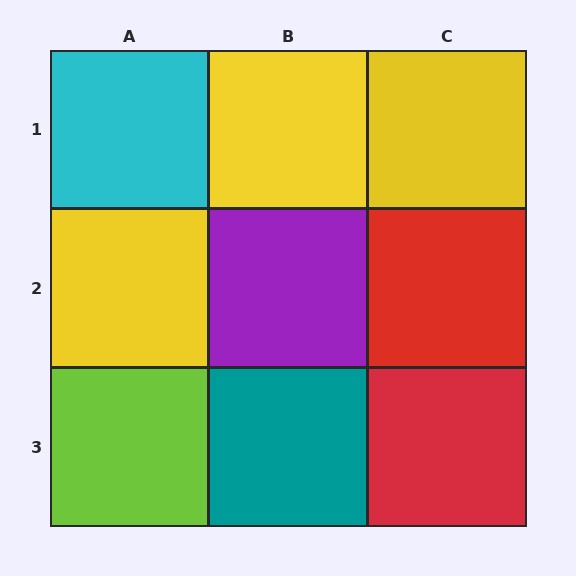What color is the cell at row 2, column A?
Yellow.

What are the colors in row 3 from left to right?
Lime, teal, red.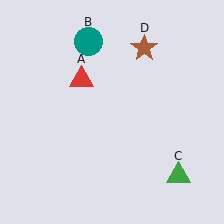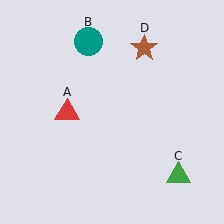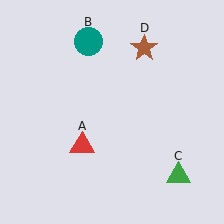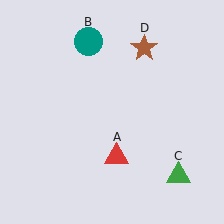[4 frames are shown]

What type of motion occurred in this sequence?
The red triangle (object A) rotated counterclockwise around the center of the scene.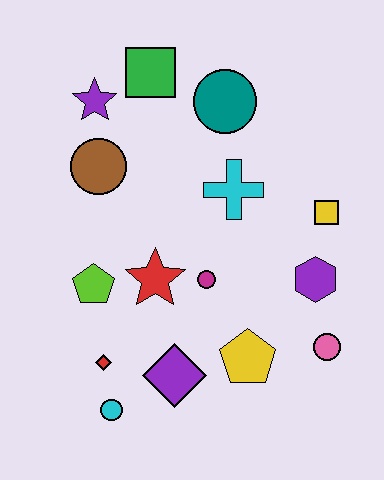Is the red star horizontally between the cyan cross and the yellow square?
No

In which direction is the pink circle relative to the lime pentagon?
The pink circle is to the right of the lime pentagon.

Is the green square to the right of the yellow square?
No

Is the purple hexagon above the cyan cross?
No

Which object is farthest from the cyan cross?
The cyan circle is farthest from the cyan cross.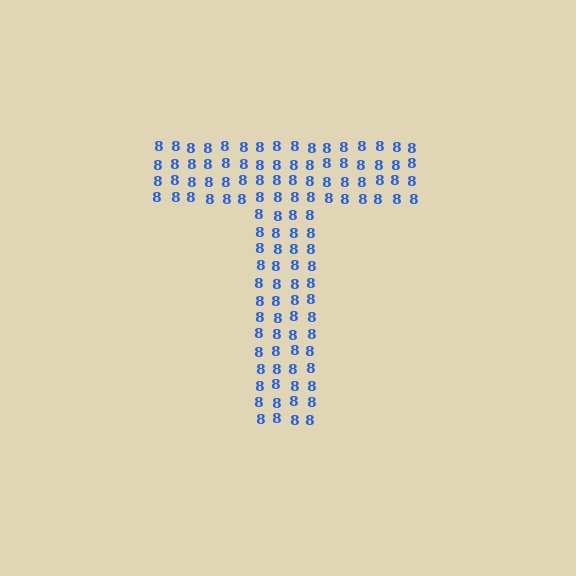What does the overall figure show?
The overall figure shows the letter T.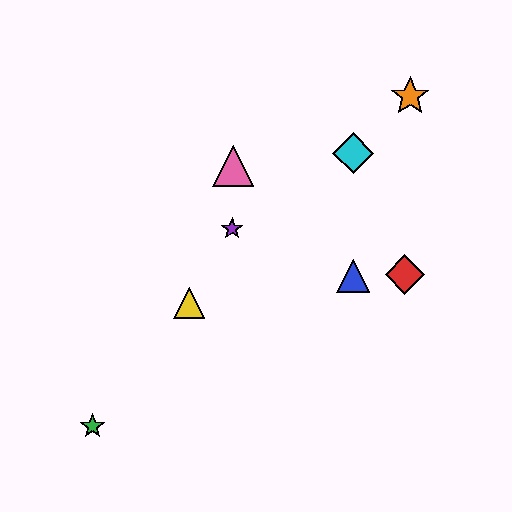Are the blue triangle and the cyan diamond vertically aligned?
Yes, both are at x≈353.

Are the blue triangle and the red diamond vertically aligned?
No, the blue triangle is at x≈353 and the red diamond is at x≈405.